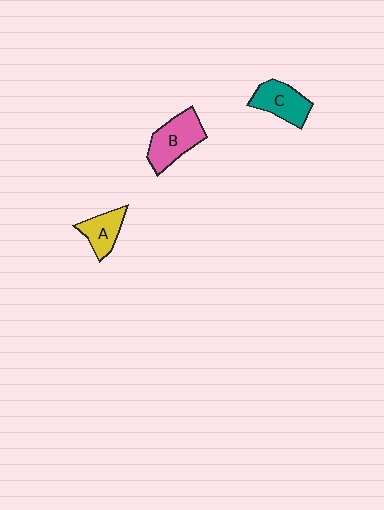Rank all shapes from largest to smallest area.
From largest to smallest: B (pink), C (teal), A (yellow).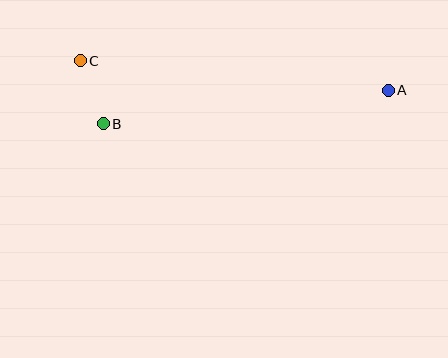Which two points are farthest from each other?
Points A and C are farthest from each other.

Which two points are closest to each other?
Points B and C are closest to each other.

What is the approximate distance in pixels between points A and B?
The distance between A and B is approximately 287 pixels.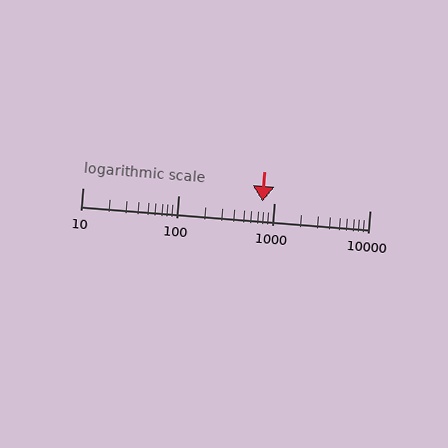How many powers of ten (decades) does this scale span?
The scale spans 3 decades, from 10 to 10000.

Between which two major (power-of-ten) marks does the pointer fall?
The pointer is between 100 and 1000.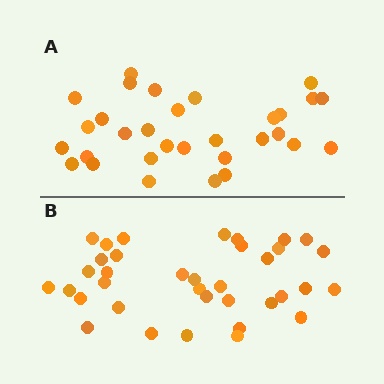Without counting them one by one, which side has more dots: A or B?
Region B (the bottom region) has more dots.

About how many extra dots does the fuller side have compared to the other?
Region B has about 5 more dots than region A.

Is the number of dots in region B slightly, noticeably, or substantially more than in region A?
Region B has only slightly more — the two regions are fairly close. The ratio is roughly 1.2 to 1.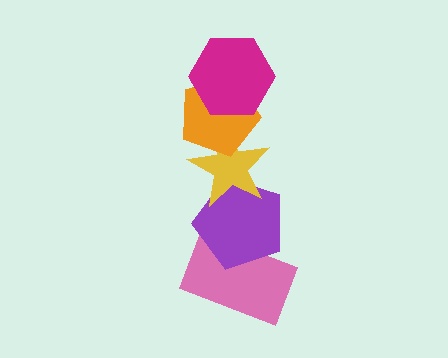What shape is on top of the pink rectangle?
The purple pentagon is on top of the pink rectangle.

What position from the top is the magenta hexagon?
The magenta hexagon is 1st from the top.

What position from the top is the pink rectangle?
The pink rectangle is 5th from the top.